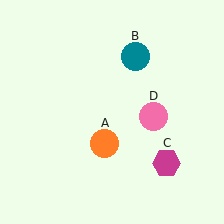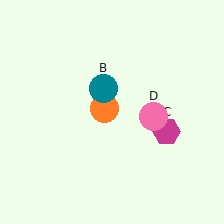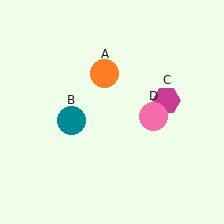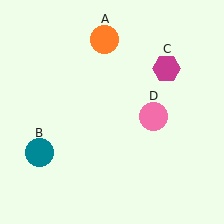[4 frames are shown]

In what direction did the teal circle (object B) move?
The teal circle (object B) moved down and to the left.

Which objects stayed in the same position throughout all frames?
Pink circle (object D) remained stationary.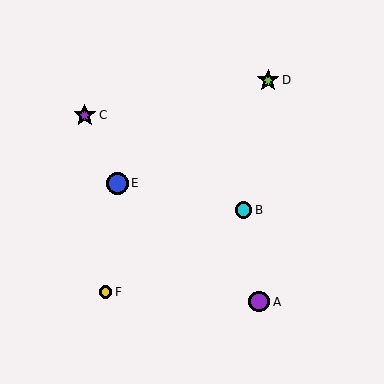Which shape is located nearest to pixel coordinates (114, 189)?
The blue circle (labeled E) at (118, 183) is nearest to that location.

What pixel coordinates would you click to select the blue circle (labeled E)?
Click at (118, 183) to select the blue circle E.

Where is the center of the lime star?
The center of the lime star is at (268, 80).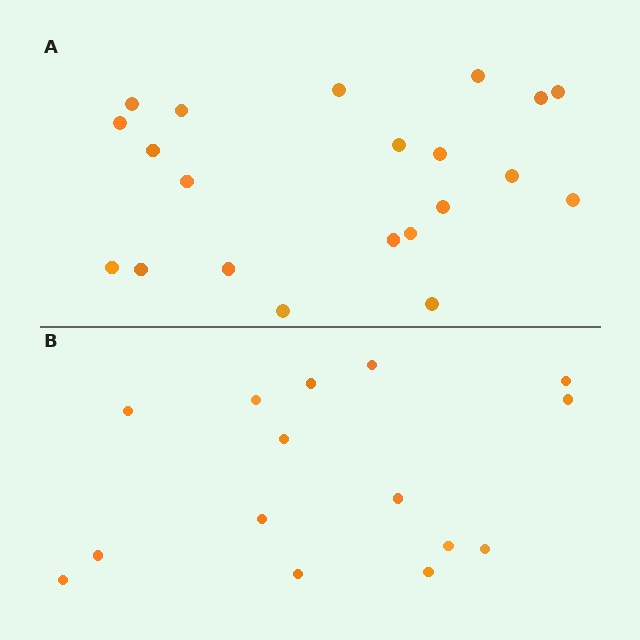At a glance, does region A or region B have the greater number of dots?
Region A (the top region) has more dots.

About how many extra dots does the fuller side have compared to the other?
Region A has about 6 more dots than region B.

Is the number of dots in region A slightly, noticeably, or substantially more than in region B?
Region A has noticeably more, but not dramatically so. The ratio is roughly 1.4 to 1.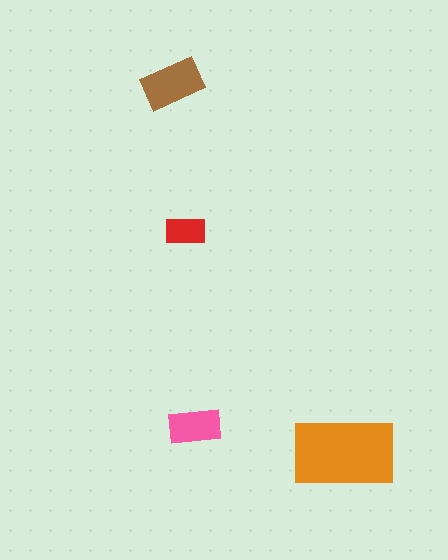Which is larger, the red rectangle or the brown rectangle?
The brown one.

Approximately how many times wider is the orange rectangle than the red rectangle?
About 2.5 times wider.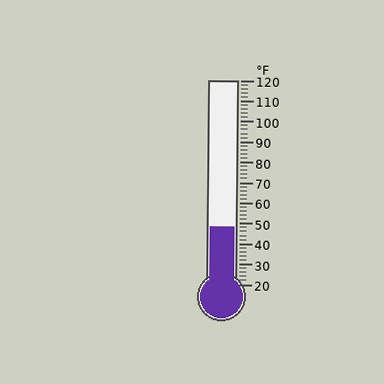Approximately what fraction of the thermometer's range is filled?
The thermometer is filled to approximately 30% of its range.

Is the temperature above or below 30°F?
The temperature is above 30°F.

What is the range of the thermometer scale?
The thermometer scale ranges from 20°F to 120°F.